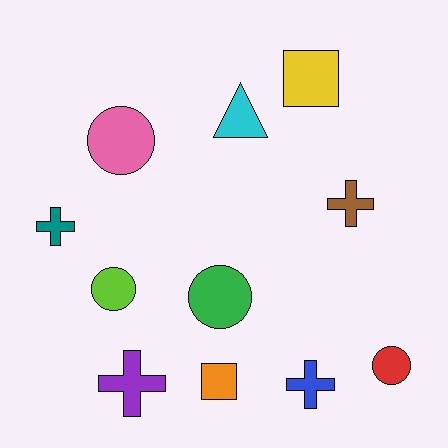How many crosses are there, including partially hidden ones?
There are 4 crosses.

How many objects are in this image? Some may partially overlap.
There are 11 objects.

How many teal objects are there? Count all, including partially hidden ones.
There is 1 teal object.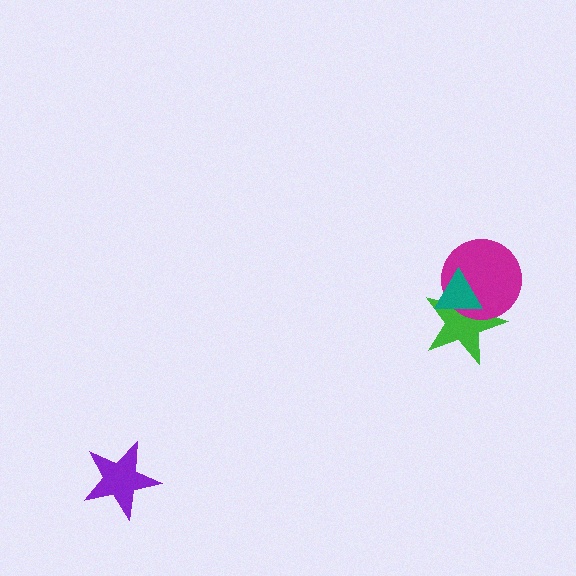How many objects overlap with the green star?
2 objects overlap with the green star.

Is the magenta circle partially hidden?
Yes, it is partially covered by another shape.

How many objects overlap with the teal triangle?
2 objects overlap with the teal triangle.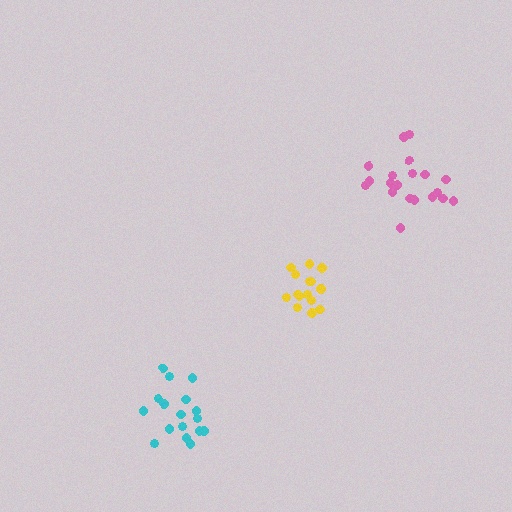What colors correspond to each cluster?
The clusters are colored: yellow, cyan, pink.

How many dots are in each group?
Group 1: 15 dots, Group 2: 17 dots, Group 3: 20 dots (52 total).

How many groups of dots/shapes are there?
There are 3 groups.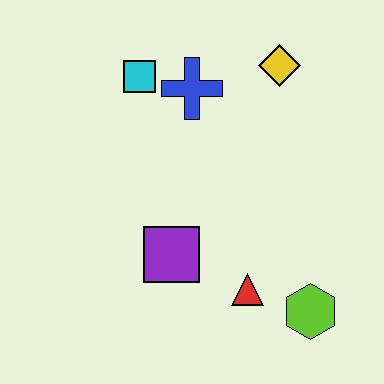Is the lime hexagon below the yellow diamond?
Yes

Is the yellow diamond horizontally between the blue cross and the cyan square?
No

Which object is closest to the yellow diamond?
The blue cross is closest to the yellow diamond.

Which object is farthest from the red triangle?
The cyan square is farthest from the red triangle.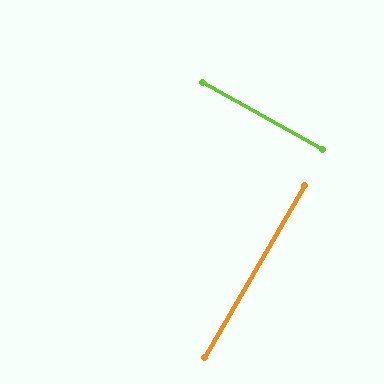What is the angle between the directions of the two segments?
Approximately 89 degrees.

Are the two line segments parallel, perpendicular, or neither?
Perpendicular — they meet at approximately 89°.